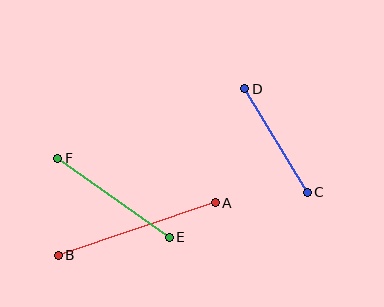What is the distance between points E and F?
The distance is approximately 137 pixels.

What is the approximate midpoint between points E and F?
The midpoint is at approximately (113, 198) pixels.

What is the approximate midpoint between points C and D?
The midpoint is at approximately (276, 140) pixels.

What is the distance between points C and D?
The distance is approximately 121 pixels.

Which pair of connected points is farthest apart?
Points A and B are farthest apart.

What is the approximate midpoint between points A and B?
The midpoint is at approximately (137, 229) pixels.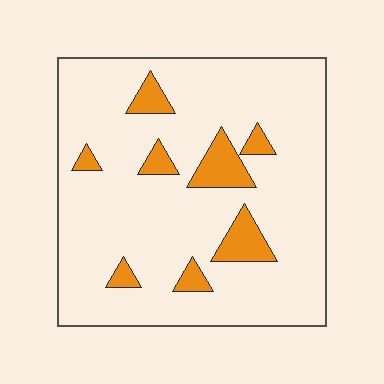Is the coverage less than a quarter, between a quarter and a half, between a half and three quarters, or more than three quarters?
Less than a quarter.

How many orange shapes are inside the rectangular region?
8.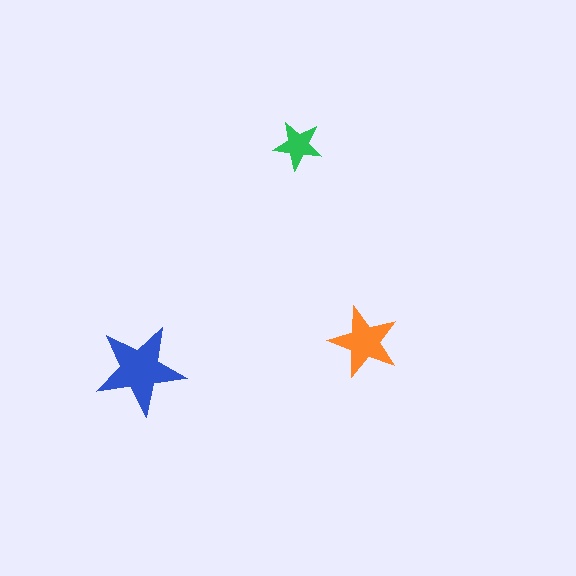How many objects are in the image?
There are 3 objects in the image.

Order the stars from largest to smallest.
the blue one, the orange one, the green one.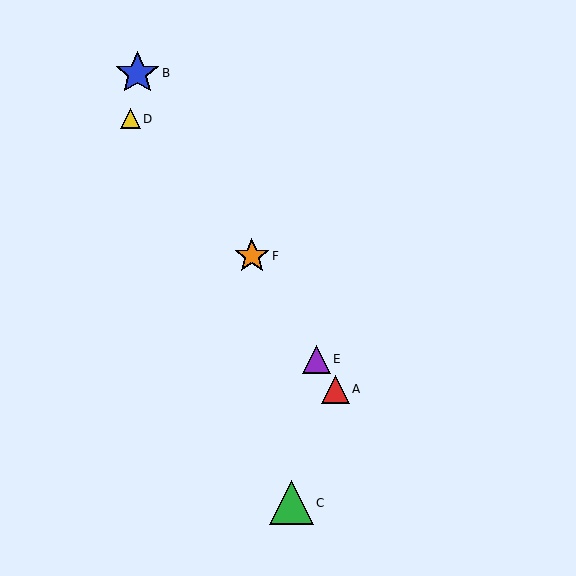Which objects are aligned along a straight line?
Objects A, B, E, F are aligned along a straight line.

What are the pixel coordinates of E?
Object E is at (317, 359).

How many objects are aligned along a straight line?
4 objects (A, B, E, F) are aligned along a straight line.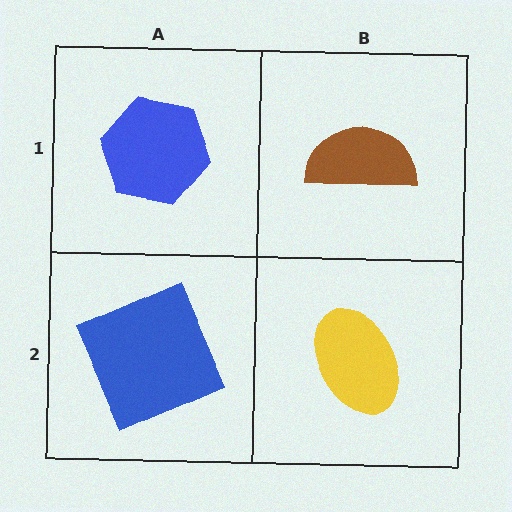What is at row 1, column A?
A blue hexagon.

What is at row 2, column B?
A yellow ellipse.